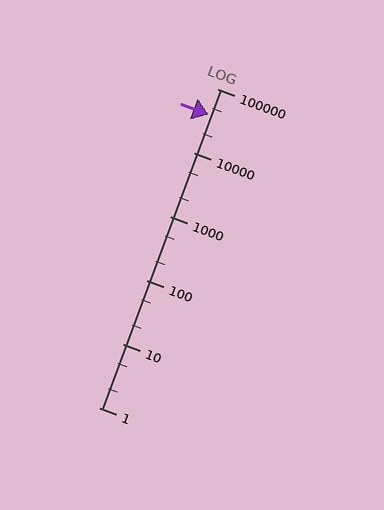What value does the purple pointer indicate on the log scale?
The pointer indicates approximately 39000.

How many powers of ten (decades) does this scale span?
The scale spans 5 decades, from 1 to 100000.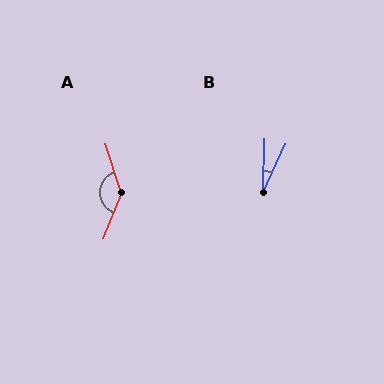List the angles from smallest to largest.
B (23°), A (141°).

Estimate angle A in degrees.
Approximately 141 degrees.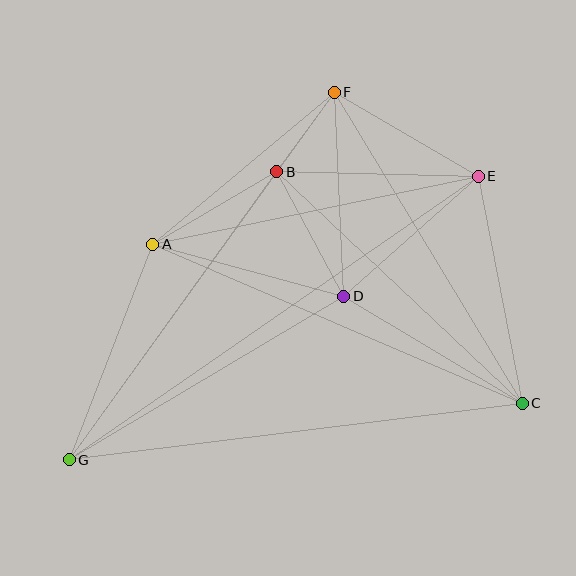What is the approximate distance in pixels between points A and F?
The distance between A and F is approximately 237 pixels.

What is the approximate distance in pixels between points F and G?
The distance between F and G is approximately 453 pixels.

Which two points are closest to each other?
Points B and F are closest to each other.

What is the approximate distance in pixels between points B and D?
The distance between B and D is approximately 141 pixels.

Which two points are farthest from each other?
Points E and G are farthest from each other.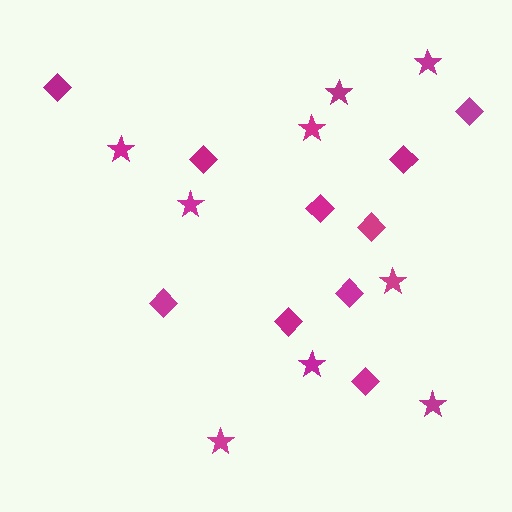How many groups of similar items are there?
There are 2 groups: one group of stars (9) and one group of diamonds (10).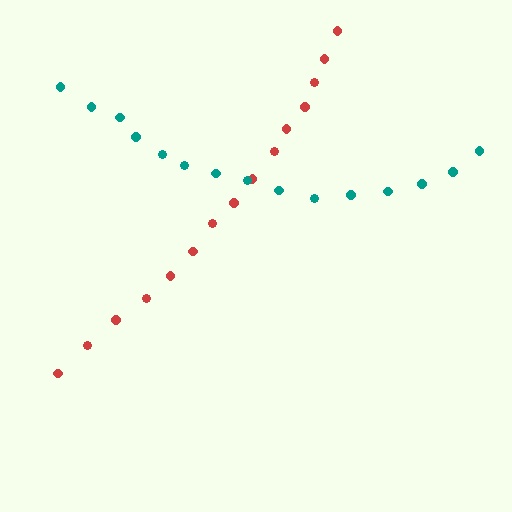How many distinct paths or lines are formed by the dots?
There are 2 distinct paths.